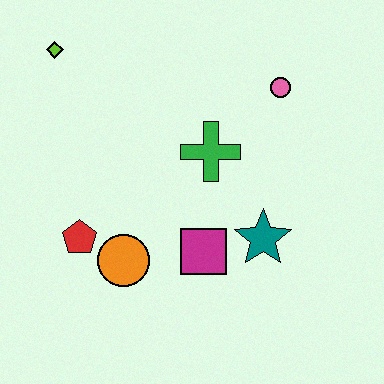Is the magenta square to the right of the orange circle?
Yes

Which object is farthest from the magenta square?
The lime diamond is farthest from the magenta square.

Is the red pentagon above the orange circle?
Yes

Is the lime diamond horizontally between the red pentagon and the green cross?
No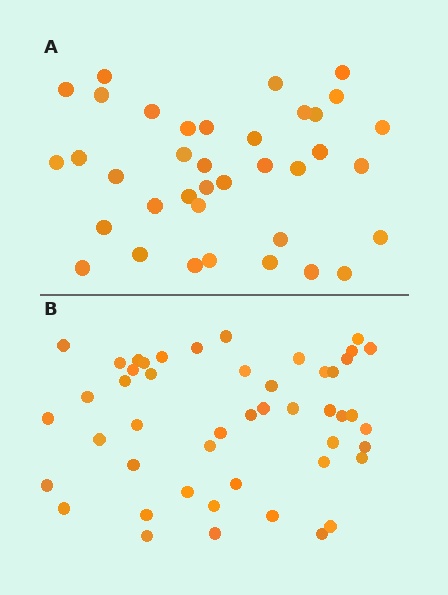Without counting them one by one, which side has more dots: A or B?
Region B (the bottom region) has more dots.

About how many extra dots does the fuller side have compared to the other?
Region B has roughly 12 or so more dots than region A.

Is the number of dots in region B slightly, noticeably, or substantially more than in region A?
Region B has noticeably more, but not dramatically so. The ratio is roughly 1.3 to 1.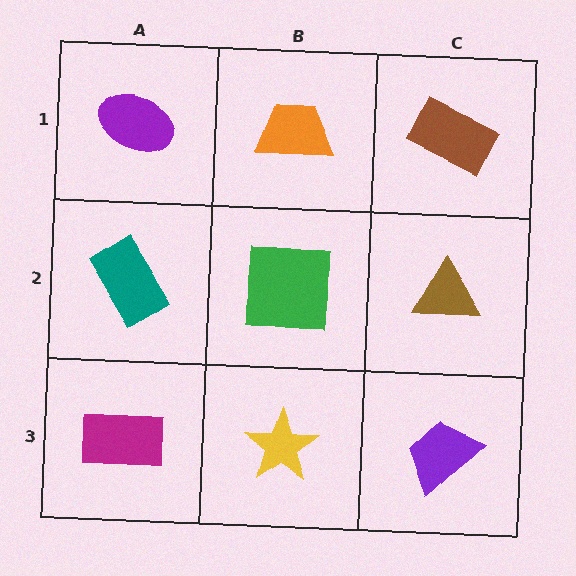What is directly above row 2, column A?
A purple ellipse.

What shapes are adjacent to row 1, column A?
A teal rectangle (row 2, column A), an orange trapezoid (row 1, column B).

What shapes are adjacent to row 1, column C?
A brown triangle (row 2, column C), an orange trapezoid (row 1, column B).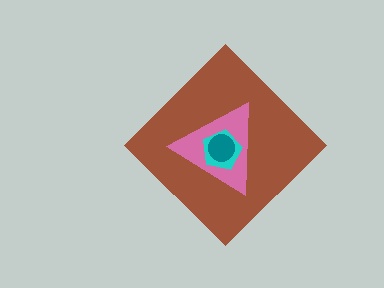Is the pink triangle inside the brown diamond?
Yes.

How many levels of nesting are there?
4.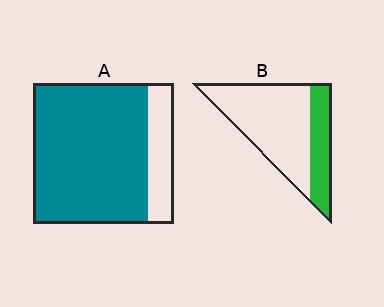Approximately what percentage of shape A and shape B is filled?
A is approximately 80% and B is approximately 30%.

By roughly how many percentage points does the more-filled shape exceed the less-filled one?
By roughly 55 percentage points (A over B).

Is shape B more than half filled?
No.